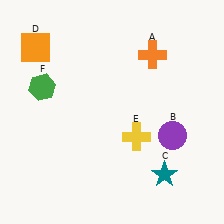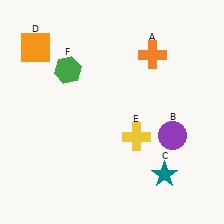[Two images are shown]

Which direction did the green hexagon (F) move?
The green hexagon (F) moved right.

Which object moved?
The green hexagon (F) moved right.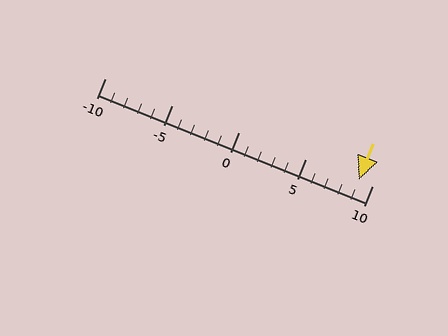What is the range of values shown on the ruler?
The ruler shows values from -10 to 10.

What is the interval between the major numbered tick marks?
The major tick marks are spaced 5 units apart.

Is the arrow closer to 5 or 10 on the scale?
The arrow is closer to 10.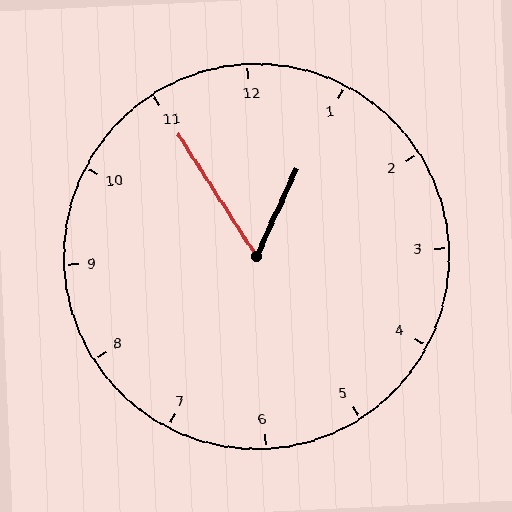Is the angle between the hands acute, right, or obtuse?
It is acute.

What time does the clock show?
12:55.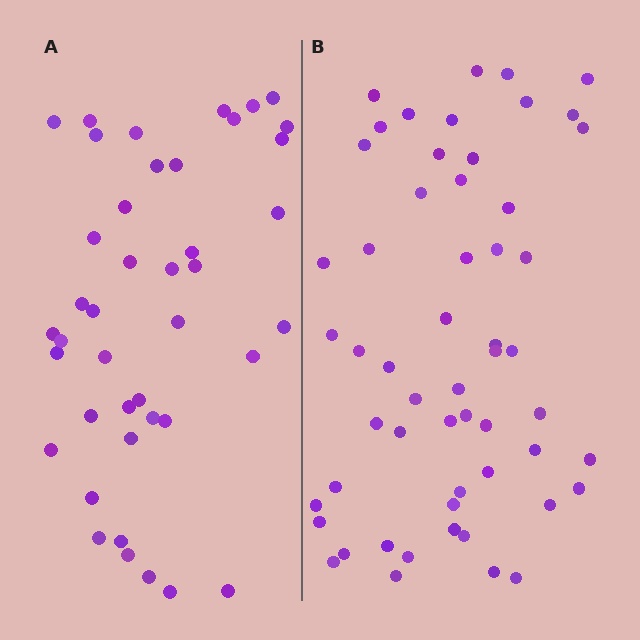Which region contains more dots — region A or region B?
Region B (the right region) has more dots.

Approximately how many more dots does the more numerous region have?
Region B has approximately 15 more dots than region A.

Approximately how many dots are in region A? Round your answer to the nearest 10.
About 40 dots. (The exact count is 42, which rounds to 40.)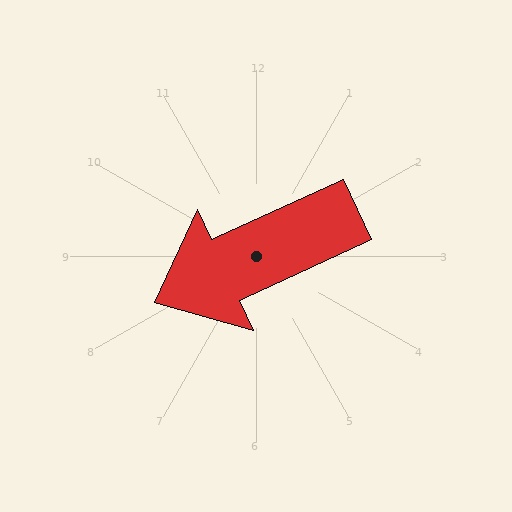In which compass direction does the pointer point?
Southwest.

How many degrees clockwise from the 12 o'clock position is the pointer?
Approximately 245 degrees.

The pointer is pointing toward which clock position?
Roughly 8 o'clock.